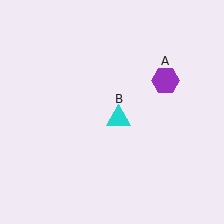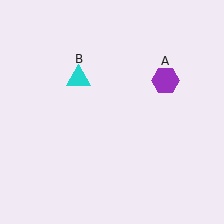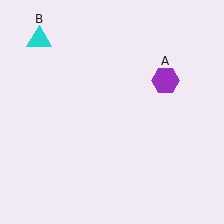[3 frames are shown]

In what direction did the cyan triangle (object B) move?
The cyan triangle (object B) moved up and to the left.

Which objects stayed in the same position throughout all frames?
Purple hexagon (object A) remained stationary.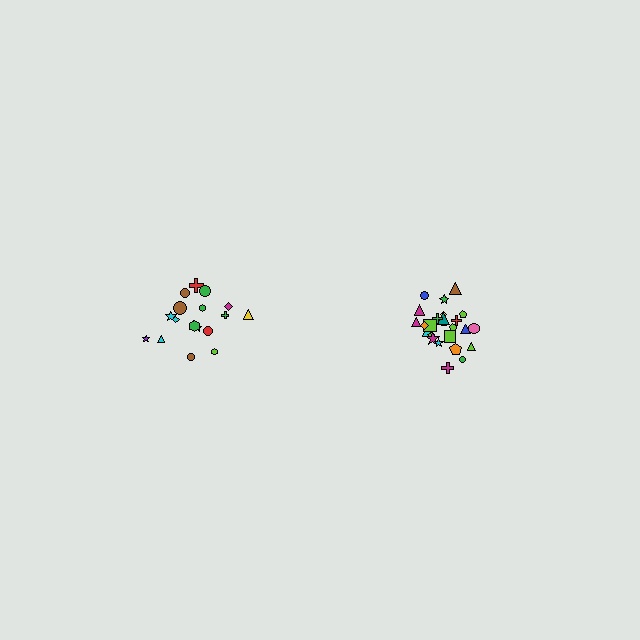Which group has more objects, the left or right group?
The right group.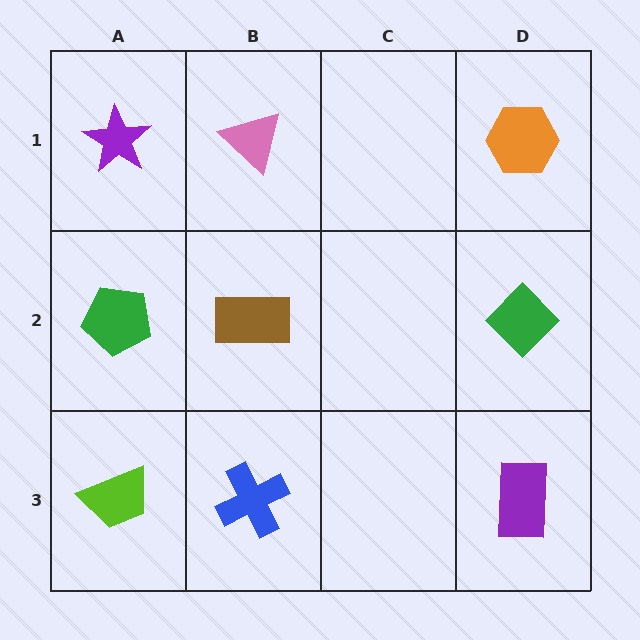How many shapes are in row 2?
3 shapes.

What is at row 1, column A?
A purple star.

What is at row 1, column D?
An orange hexagon.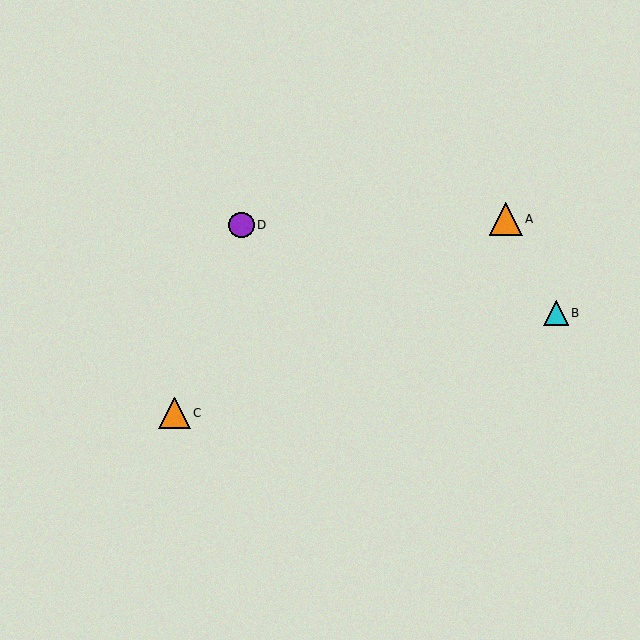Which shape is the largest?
The orange triangle (labeled A) is the largest.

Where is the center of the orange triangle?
The center of the orange triangle is at (174, 413).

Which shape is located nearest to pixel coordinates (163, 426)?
The orange triangle (labeled C) at (174, 413) is nearest to that location.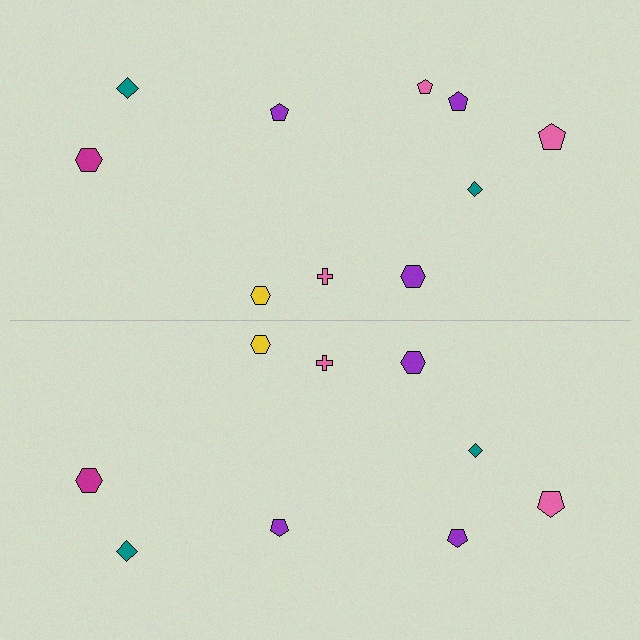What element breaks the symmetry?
A pink pentagon is missing from the bottom side.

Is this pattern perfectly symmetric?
No, the pattern is not perfectly symmetric. A pink pentagon is missing from the bottom side.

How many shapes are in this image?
There are 19 shapes in this image.